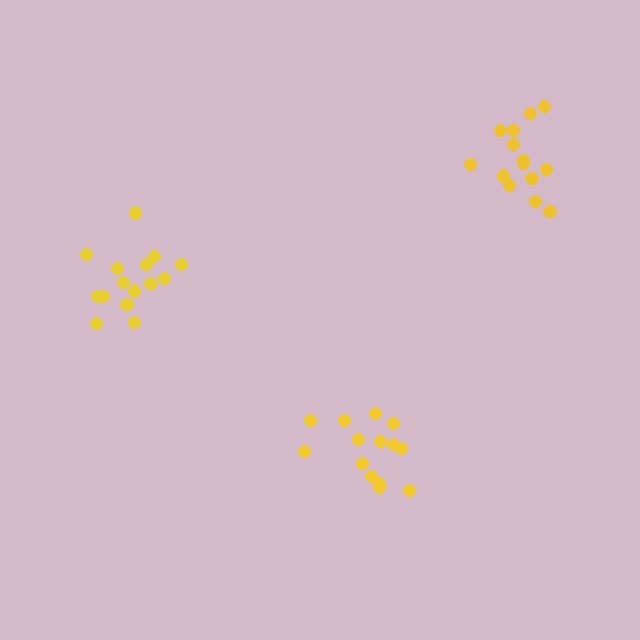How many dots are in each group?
Group 1: 14 dots, Group 2: 14 dots, Group 3: 15 dots (43 total).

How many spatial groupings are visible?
There are 3 spatial groupings.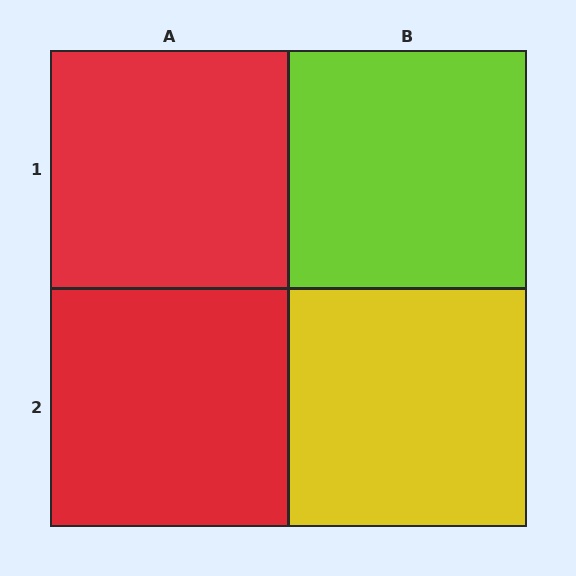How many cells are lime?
1 cell is lime.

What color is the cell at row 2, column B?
Yellow.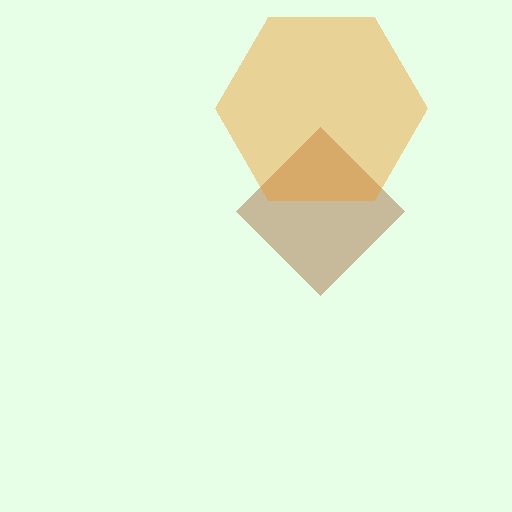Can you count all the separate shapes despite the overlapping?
Yes, there are 2 separate shapes.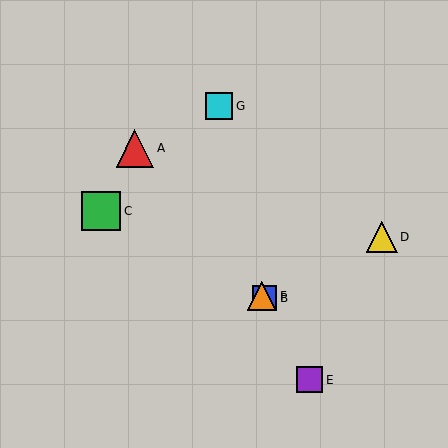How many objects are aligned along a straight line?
3 objects (B, C, F) are aligned along a straight line.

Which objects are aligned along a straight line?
Objects B, C, F are aligned along a straight line.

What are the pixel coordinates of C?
Object C is at (101, 211).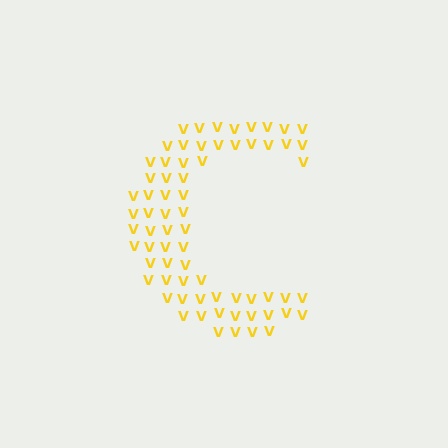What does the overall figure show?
The overall figure shows the letter C.